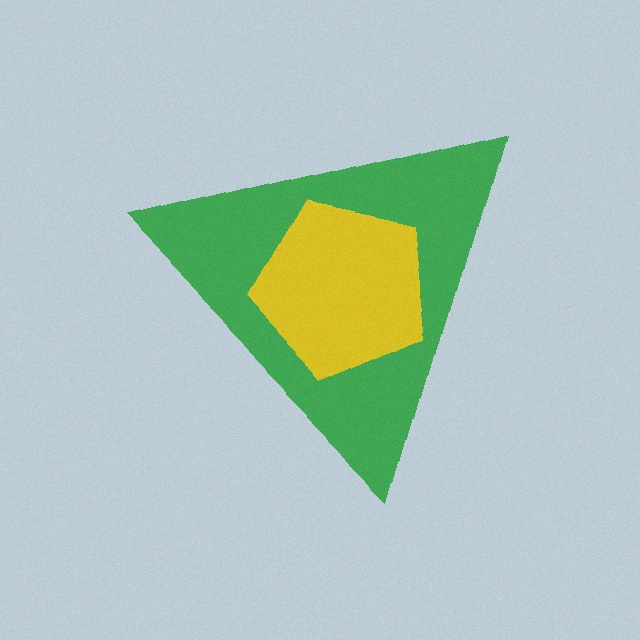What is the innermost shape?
The yellow pentagon.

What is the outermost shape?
The green triangle.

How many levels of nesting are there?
2.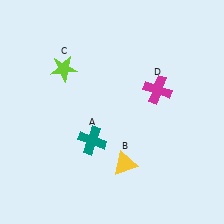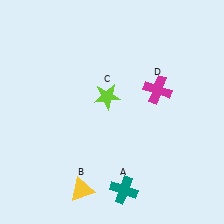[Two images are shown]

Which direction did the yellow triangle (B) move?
The yellow triangle (B) moved left.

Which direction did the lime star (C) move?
The lime star (C) moved right.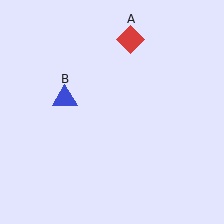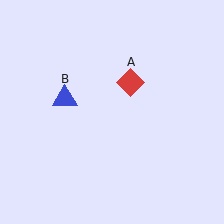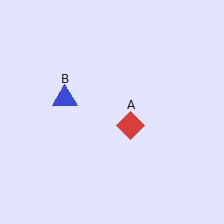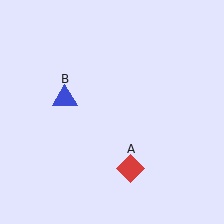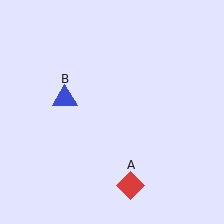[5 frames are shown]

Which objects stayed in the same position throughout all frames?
Blue triangle (object B) remained stationary.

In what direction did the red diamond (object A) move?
The red diamond (object A) moved down.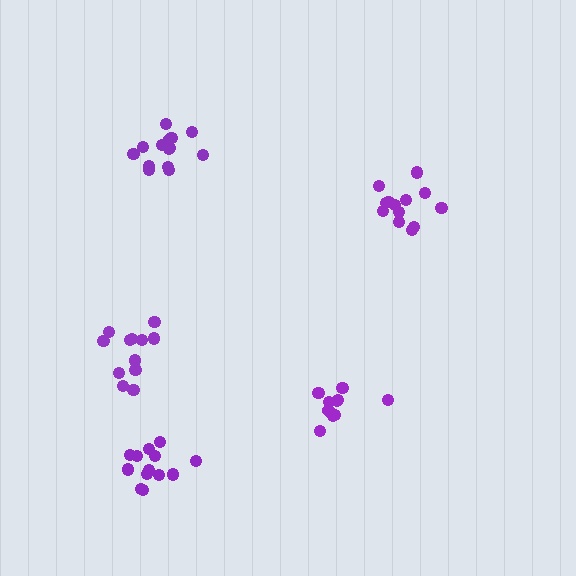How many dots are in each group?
Group 1: 13 dots, Group 2: 13 dots, Group 3: 15 dots, Group 4: 10 dots, Group 5: 12 dots (63 total).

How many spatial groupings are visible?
There are 5 spatial groupings.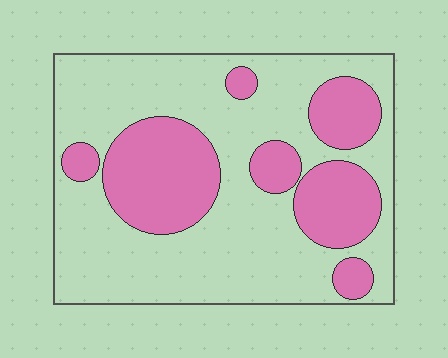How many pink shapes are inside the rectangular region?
7.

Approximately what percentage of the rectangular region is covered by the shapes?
Approximately 30%.